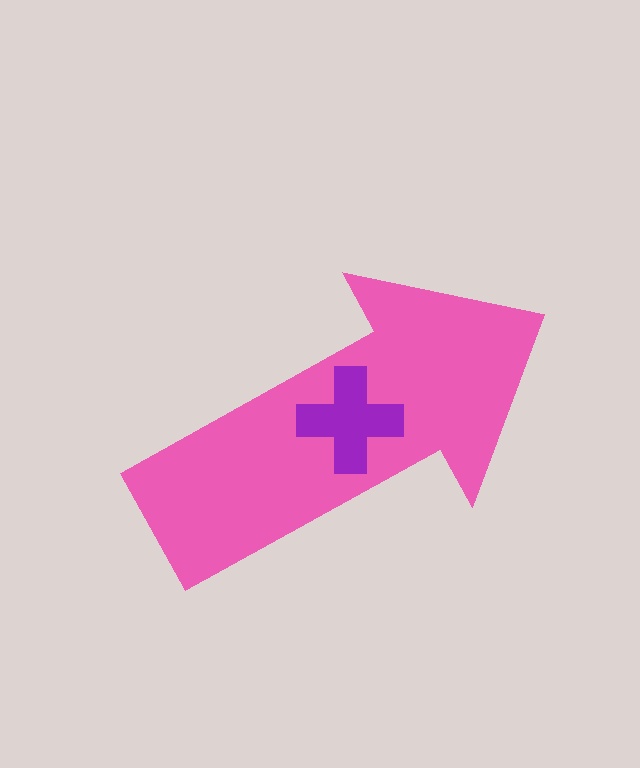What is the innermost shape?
The purple cross.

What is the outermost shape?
The pink arrow.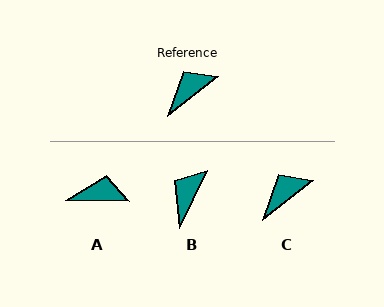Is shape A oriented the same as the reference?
No, it is off by about 39 degrees.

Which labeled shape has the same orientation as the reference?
C.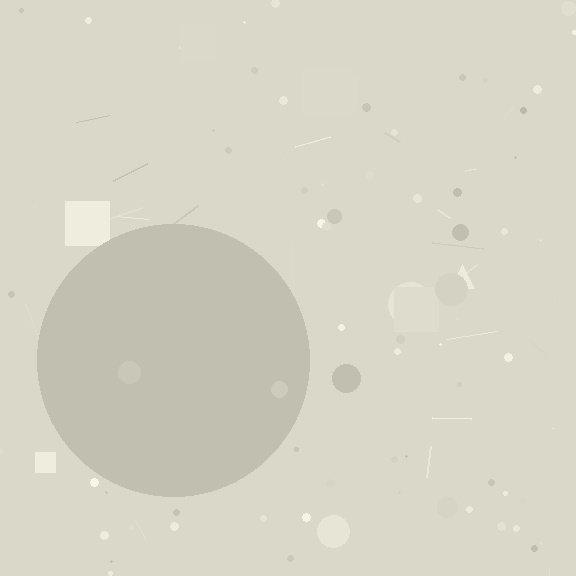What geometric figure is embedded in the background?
A circle is embedded in the background.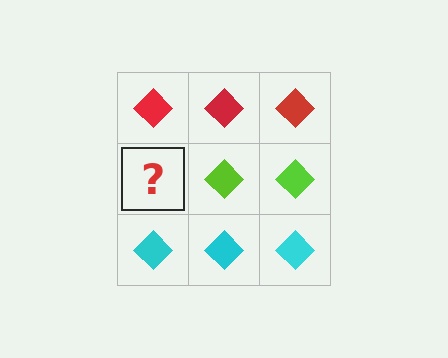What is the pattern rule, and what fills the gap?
The rule is that each row has a consistent color. The gap should be filled with a lime diamond.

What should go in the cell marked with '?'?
The missing cell should contain a lime diamond.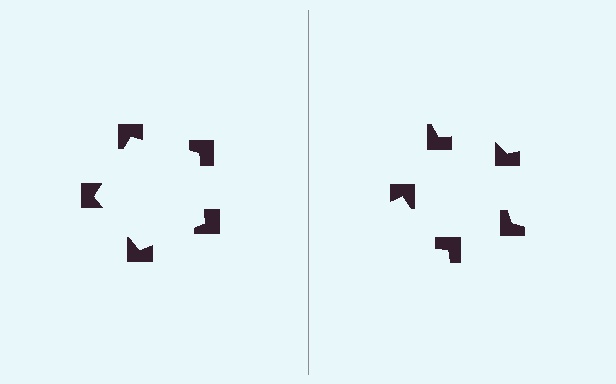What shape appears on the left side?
An illusory pentagon.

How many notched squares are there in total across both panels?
10 — 5 on each side.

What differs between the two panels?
The notched squares are positioned identically on both sides; only the wedge orientations differ. On the left they align to a pentagon; on the right they are misaligned.